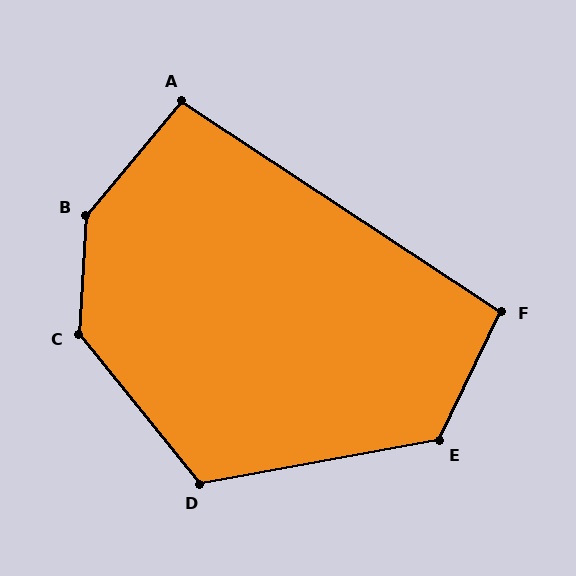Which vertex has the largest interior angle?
B, at approximately 143 degrees.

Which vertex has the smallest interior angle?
A, at approximately 97 degrees.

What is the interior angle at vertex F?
Approximately 98 degrees (obtuse).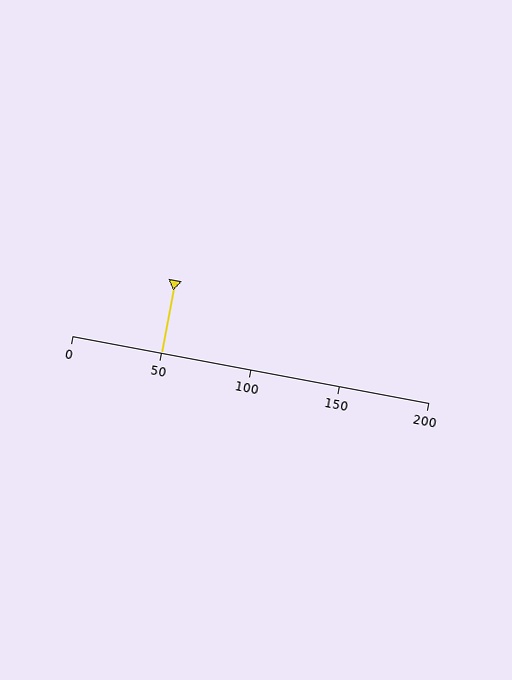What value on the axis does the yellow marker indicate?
The marker indicates approximately 50.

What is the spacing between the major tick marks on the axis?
The major ticks are spaced 50 apart.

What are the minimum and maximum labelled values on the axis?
The axis runs from 0 to 200.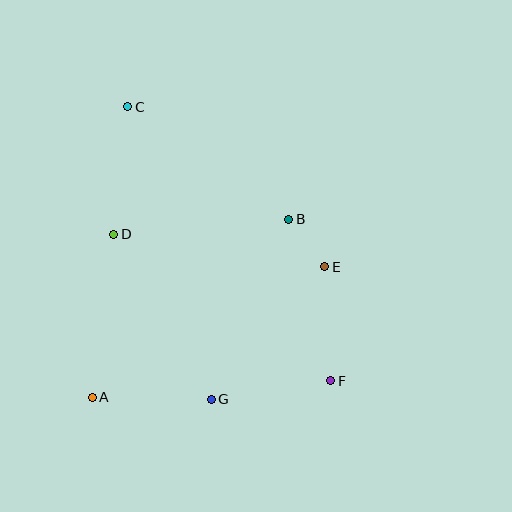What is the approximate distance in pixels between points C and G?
The distance between C and G is approximately 304 pixels.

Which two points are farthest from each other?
Points C and F are farthest from each other.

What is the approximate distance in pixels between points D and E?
The distance between D and E is approximately 214 pixels.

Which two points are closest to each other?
Points B and E are closest to each other.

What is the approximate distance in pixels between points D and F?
The distance between D and F is approximately 262 pixels.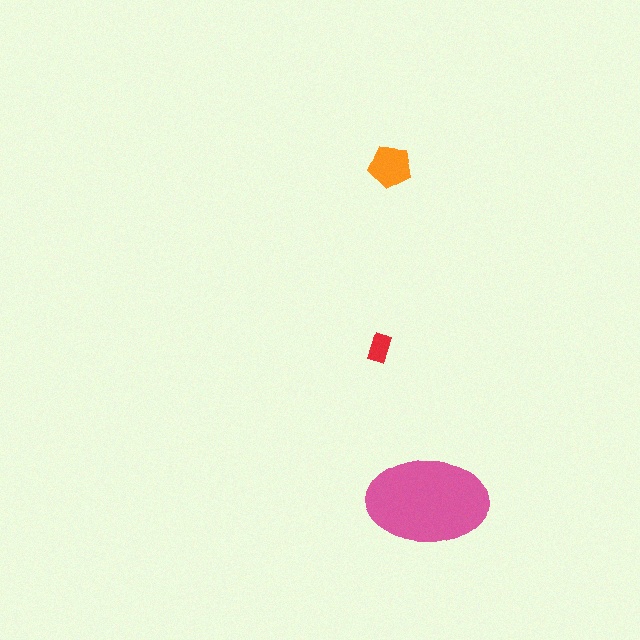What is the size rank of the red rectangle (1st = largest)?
3rd.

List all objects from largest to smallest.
The pink ellipse, the orange pentagon, the red rectangle.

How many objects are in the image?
There are 3 objects in the image.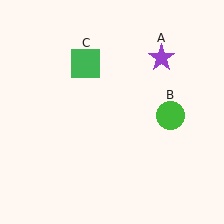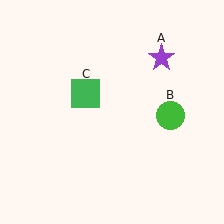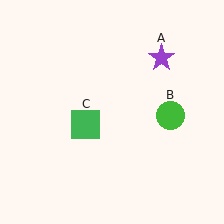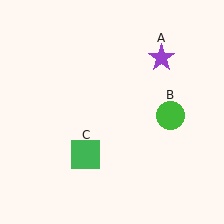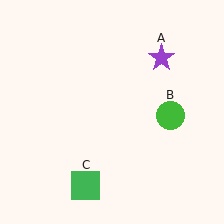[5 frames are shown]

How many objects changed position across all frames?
1 object changed position: green square (object C).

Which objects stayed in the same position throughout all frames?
Purple star (object A) and green circle (object B) remained stationary.